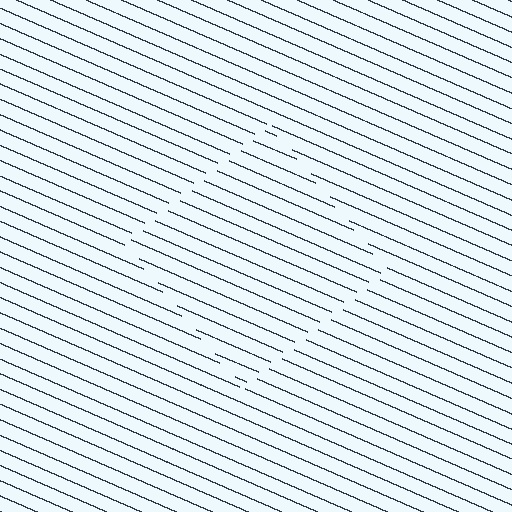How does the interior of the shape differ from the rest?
The interior of the shape contains the same grating, shifted by half a period — the contour is defined by the phase discontinuity where line-ends from the inner and outer gratings abut.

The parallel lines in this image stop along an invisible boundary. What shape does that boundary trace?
An illusory square. The interior of the shape contains the same grating, shifted by half a period — the contour is defined by the phase discontinuity where line-ends from the inner and outer gratings abut.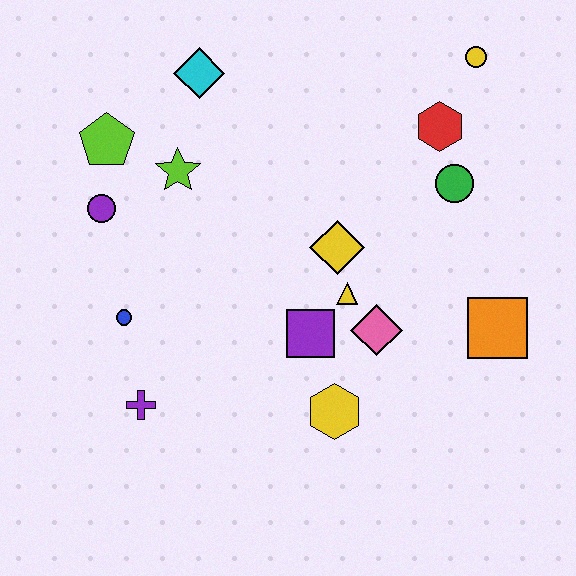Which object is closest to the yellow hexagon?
The purple square is closest to the yellow hexagon.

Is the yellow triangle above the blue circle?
Yes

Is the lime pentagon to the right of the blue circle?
No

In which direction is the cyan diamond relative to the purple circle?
The cyan diamond is above the purple circle.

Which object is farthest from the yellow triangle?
The lime pentagon is farthest from the yellow triangle.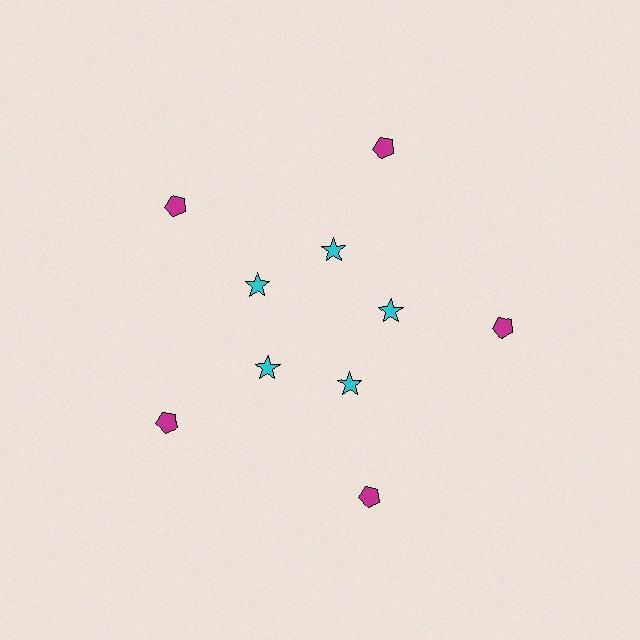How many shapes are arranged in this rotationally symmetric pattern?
There are 10 shapes, arranged in 5 groups of 2.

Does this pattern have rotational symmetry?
Yes, this pattern has 5-fold rotational symmetry. It looks the same after rotating 72 degrees around the center.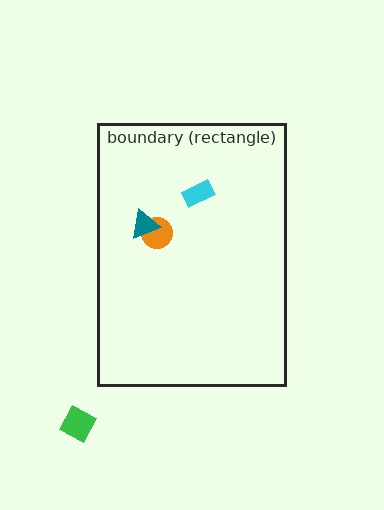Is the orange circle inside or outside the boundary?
Inside.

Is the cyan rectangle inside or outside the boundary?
Inside.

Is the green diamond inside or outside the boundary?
Outside.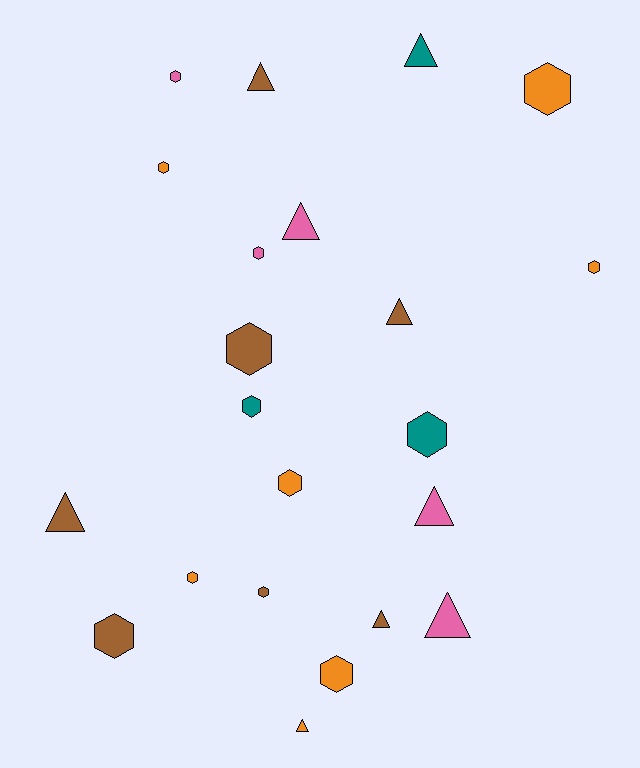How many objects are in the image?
There are 22 objects.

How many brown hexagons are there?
There are 3 brown hexagons.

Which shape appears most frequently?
Hexagon, with 13 objects.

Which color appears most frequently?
Orange, with 7 objects.